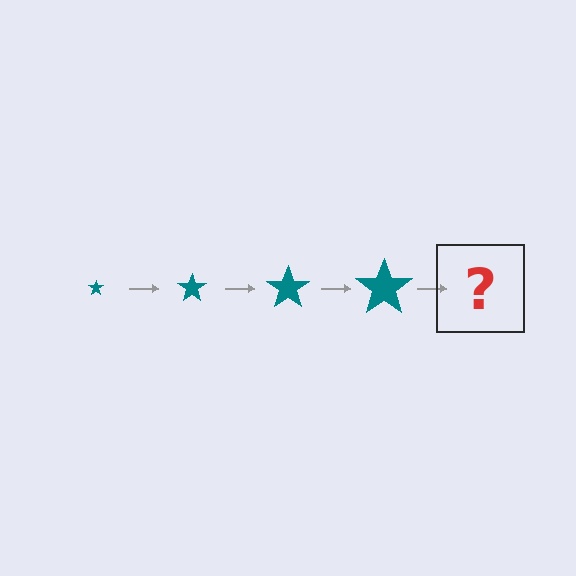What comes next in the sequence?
The next element should be a teal star, larger than the previous one.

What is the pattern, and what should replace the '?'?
The pattern is that the star gets progressively larger each step. The '?' should be a teal star, larger than the previous one.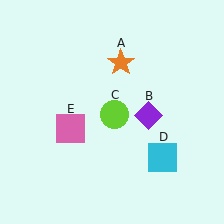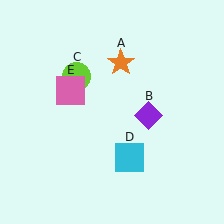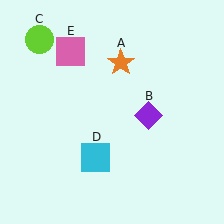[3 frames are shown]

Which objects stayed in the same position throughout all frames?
Orange star (object A) and purple diamond (object B) remained stationary.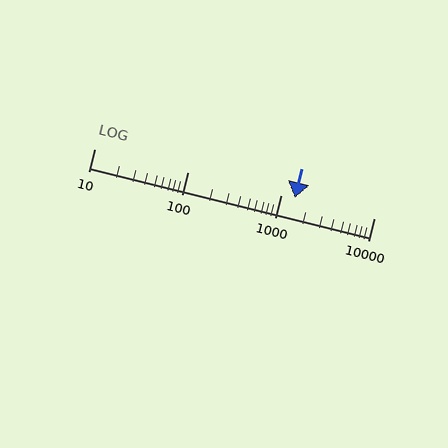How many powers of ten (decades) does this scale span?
The scale spans 3 decades, from 10 to 10000.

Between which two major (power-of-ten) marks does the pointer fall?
The pointer is between 1000 and 10000.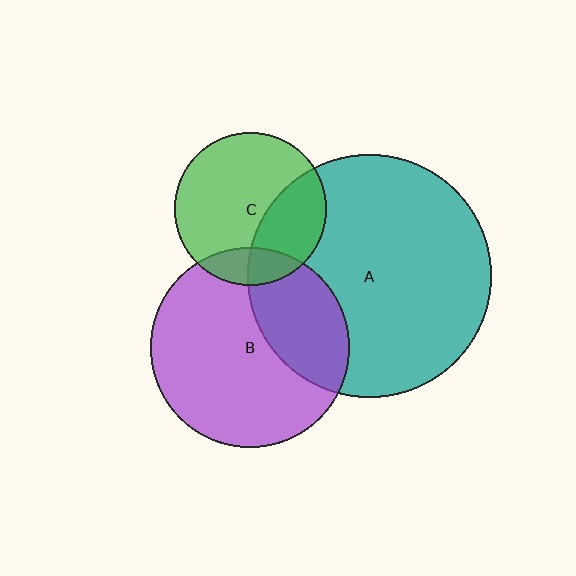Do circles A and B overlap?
Yes.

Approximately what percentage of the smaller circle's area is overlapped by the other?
Approximately 30%.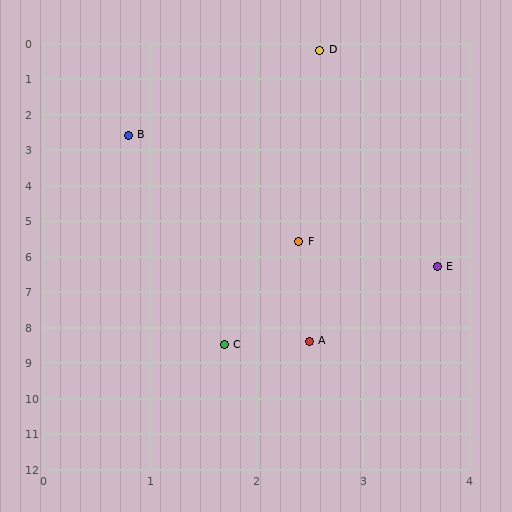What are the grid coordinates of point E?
Point E is at approximately (3.7, 6.3).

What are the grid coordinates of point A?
Point A is at approximately (2.5, 8.4).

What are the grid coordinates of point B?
Point B is at approximately (0.8, 2.6).